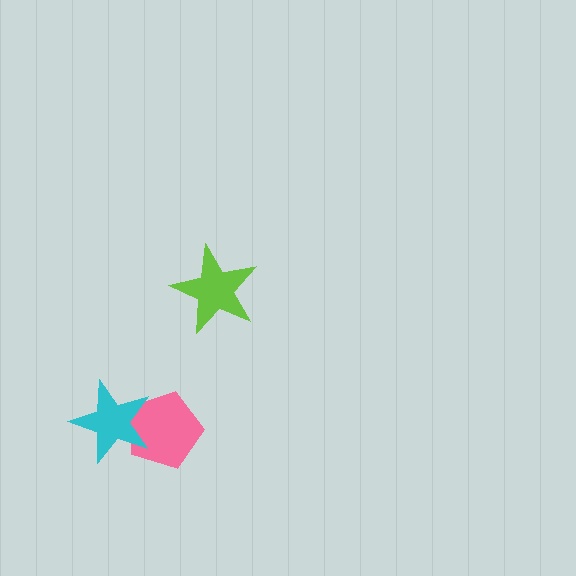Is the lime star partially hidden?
No, no other shape covers it.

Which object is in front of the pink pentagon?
The cyan star is in front of the pink pentagon.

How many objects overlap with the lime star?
0 objects overlap with the lime star.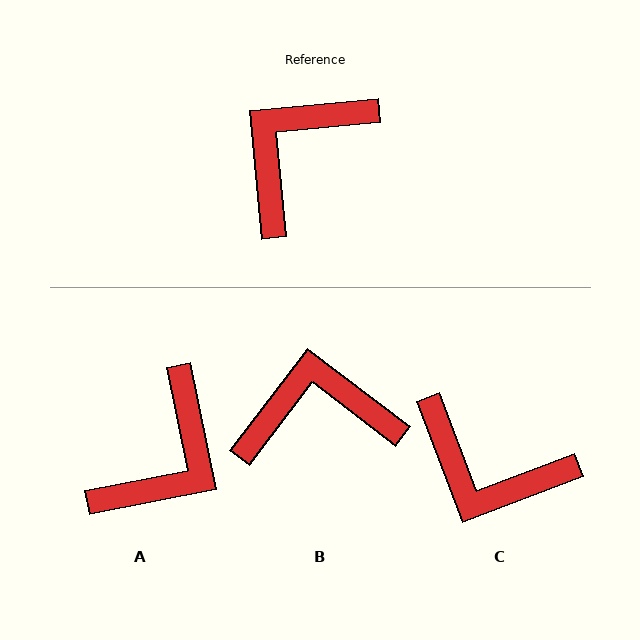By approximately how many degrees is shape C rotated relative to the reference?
Approximately 106 degrees counter-clockwise.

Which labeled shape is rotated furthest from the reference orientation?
A, about 174 degrees away.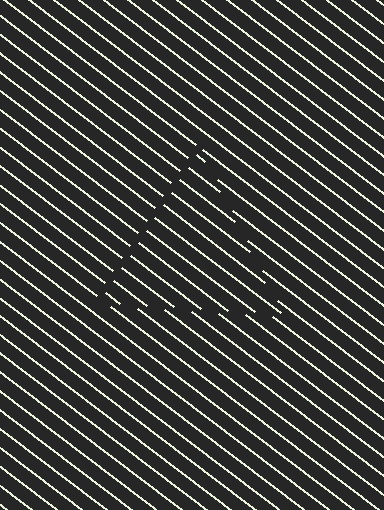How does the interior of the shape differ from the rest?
The interior of the shape contains the same grating, shifted by half a period — the contour is defined by the phase discontinuity where line-ends from the inner and outer gratings abut.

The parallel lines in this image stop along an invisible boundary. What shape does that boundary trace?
An illusory triangle. The interior of the shape contains the same grating, shifted by half a period — the contour is defined by the phase discontinuity where line-ends from the inner and outer gratings abut.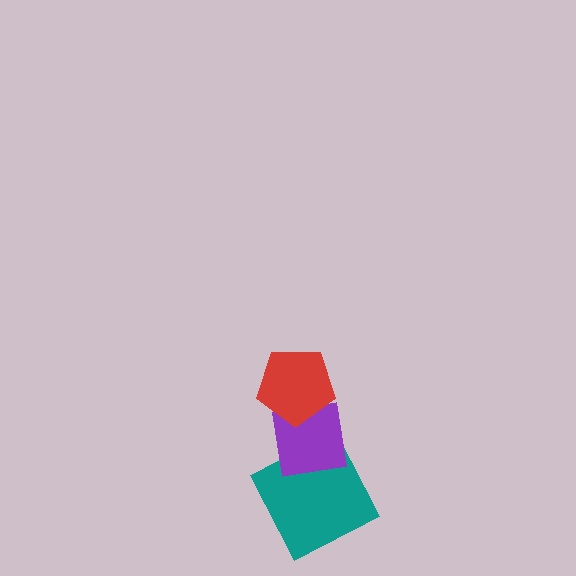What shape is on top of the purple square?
The red pentagon is on top of the purple square.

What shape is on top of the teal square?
The purple square is on top of the teal square.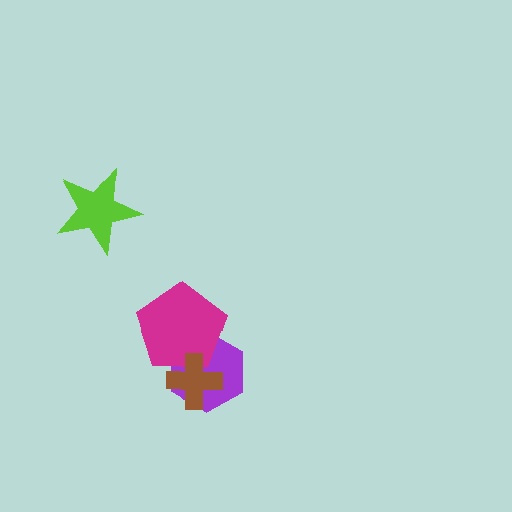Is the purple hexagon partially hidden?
Yes, it is partially covered by another shape.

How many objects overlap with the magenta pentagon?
2 objects overlap with the magenta pentagon.